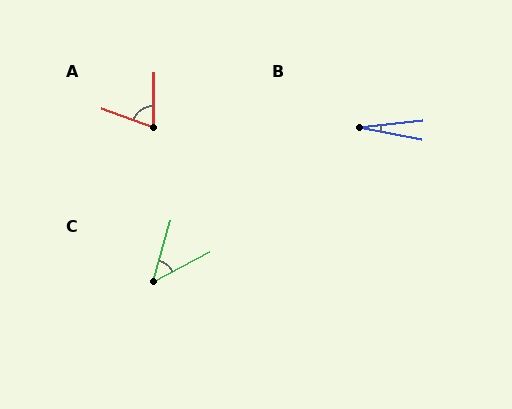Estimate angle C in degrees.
Approximately 46 degrees.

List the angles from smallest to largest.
B (17°), C (46°), A (70°).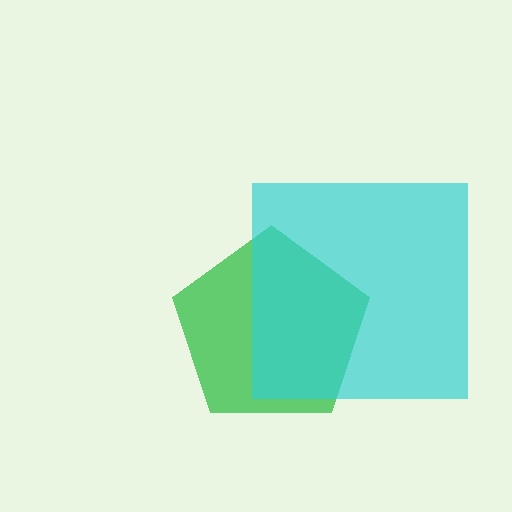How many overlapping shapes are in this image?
There are 2 overlapping shapes in the image.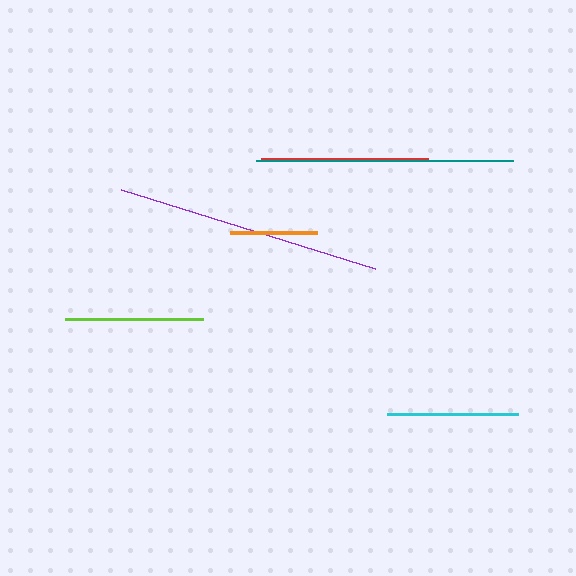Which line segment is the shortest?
The orange line is the shortest at approximately 87 pixels.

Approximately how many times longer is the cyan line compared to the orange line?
The cyan line is approximately 1.5 times the length of the orange line.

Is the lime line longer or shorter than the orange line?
The lime line is longer than the orange line.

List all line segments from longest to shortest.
From longest to shortest: purple, teal, red, lime, cyan, orange.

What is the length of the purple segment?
The purple segment is approximately 266 pixels long.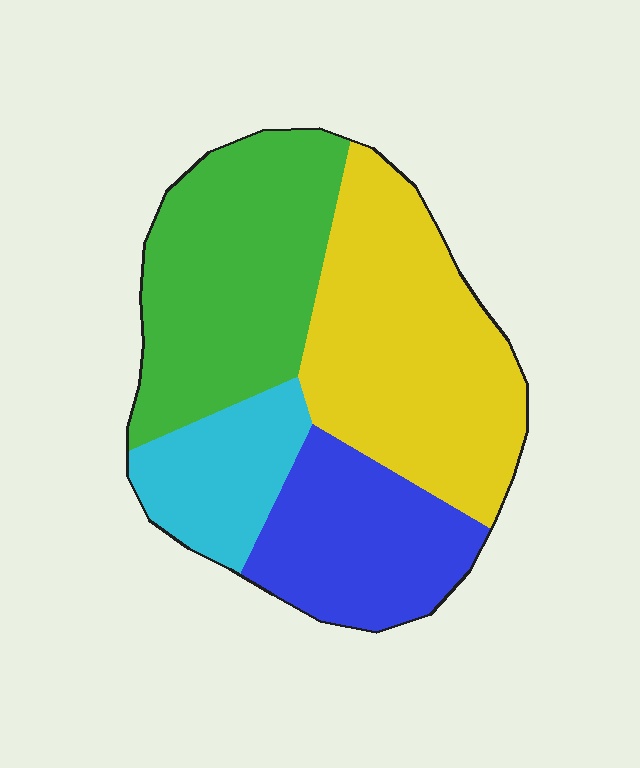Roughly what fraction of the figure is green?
Green takes up about one third (1/3) of the figure.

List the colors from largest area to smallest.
From largest to smallest: yellow, green, blue, cyan.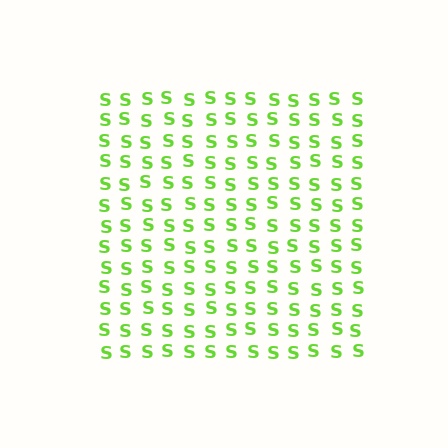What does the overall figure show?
The overall figure shows a square.